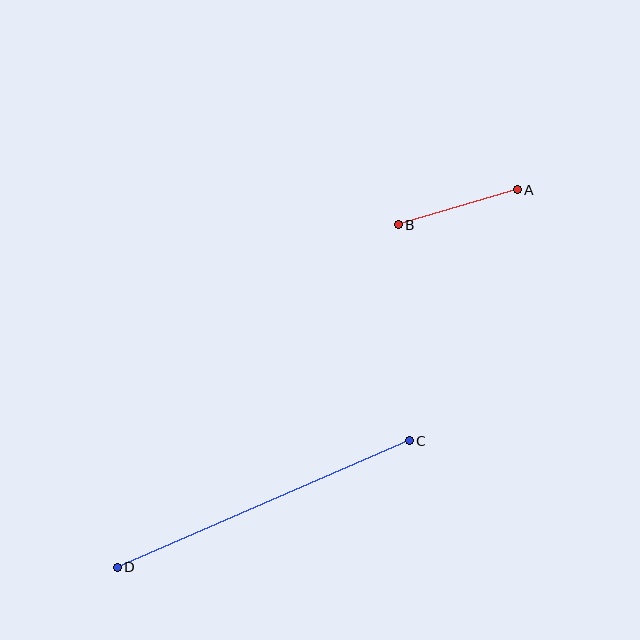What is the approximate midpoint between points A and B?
The midpoint is at approximately (458, 207) pixels.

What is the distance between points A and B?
The distance is approximately 124 pixels.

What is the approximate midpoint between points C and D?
The midpoint is at approximately (263, 504) pixels.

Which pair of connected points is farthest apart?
Points C and D are farthest apart.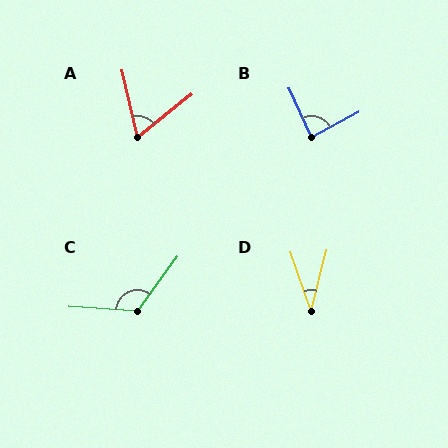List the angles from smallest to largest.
D (33°), A (65°), B (85°), C (123°).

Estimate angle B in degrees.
Approximately 85 degrees.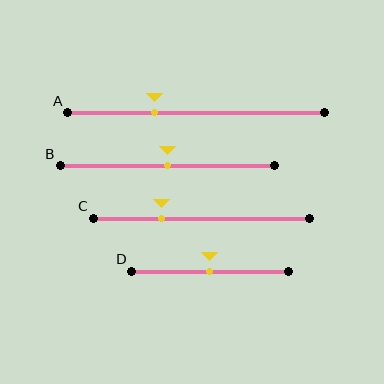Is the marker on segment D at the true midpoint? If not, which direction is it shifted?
Yes, the marker on segment D is at the true midpoint.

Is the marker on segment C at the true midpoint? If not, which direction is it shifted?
No, the marker on segment C is shifted to the left by about 19% of the segment length.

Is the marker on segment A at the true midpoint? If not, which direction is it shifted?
No, the marker on segment A is shifted to the left by about 16% of the segment length.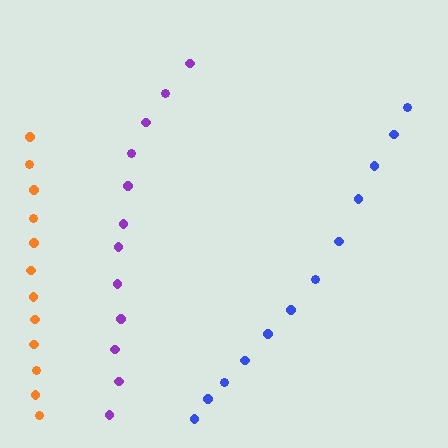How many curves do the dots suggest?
There are 3 distinct paths.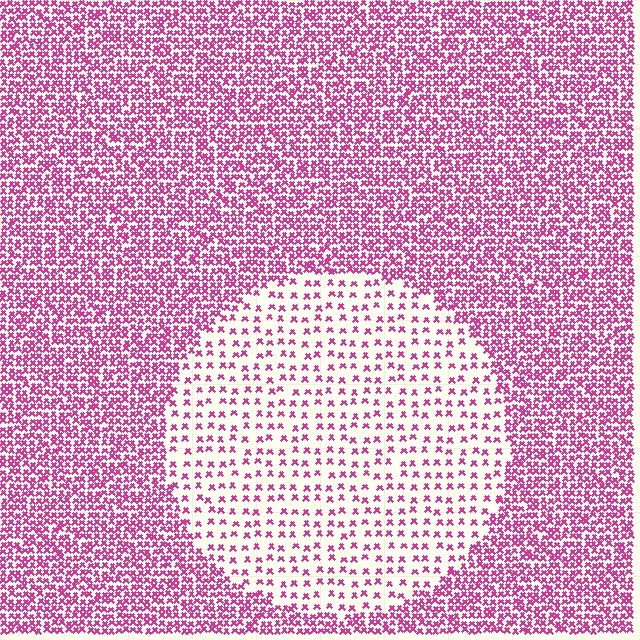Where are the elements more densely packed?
The elements are more densely packed outside the circle boundary.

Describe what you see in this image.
The image contains small magenta elements arranged at two different densities. A circle-shaped region is visible where the elements are less densely packed than the surrounding area.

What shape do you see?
I see a circle.